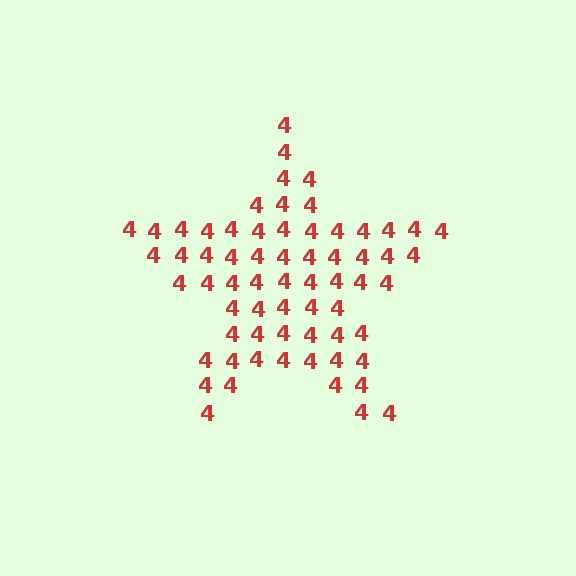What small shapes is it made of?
It is made of small digit 4's.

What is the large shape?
The large shape is a star.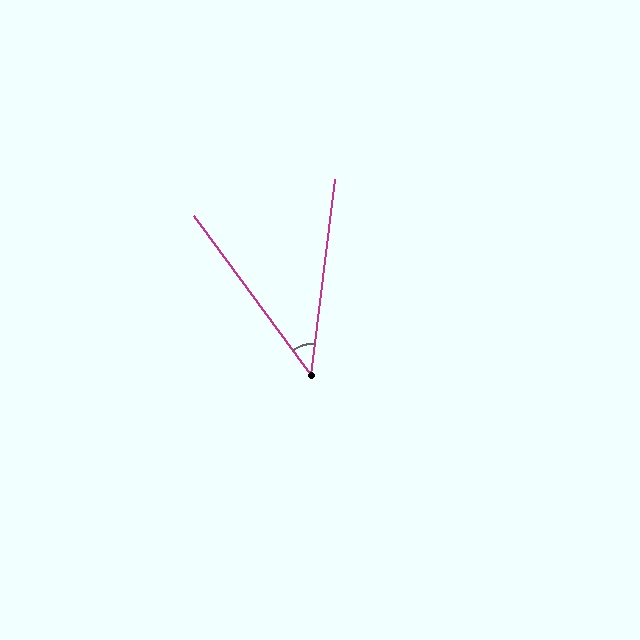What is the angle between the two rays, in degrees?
Approximately 44 degrees.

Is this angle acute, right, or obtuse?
It is acute.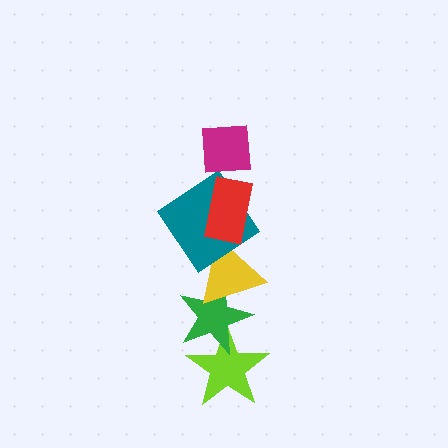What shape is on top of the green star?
The yellow triangle is on top of the green star.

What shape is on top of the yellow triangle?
The teal diamond is on top of the yellow triangle.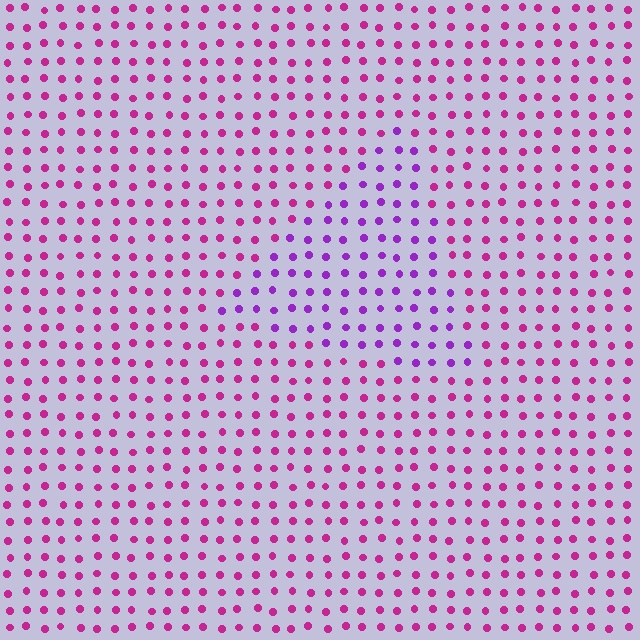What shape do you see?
I see a triangle.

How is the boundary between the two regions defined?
The boundary is defined purely by a slight shift in hue (about 36 degrees). Spacing, size, and orientation are identical on both sides.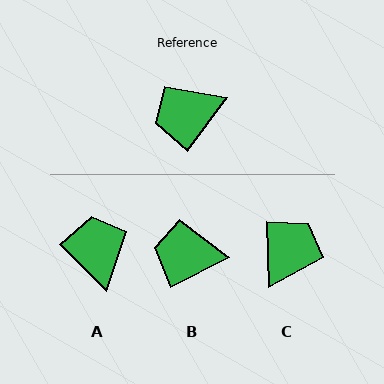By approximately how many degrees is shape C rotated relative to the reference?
Approximately 142 degrees clockwise.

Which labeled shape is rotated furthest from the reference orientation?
C, about 142 degrees away.